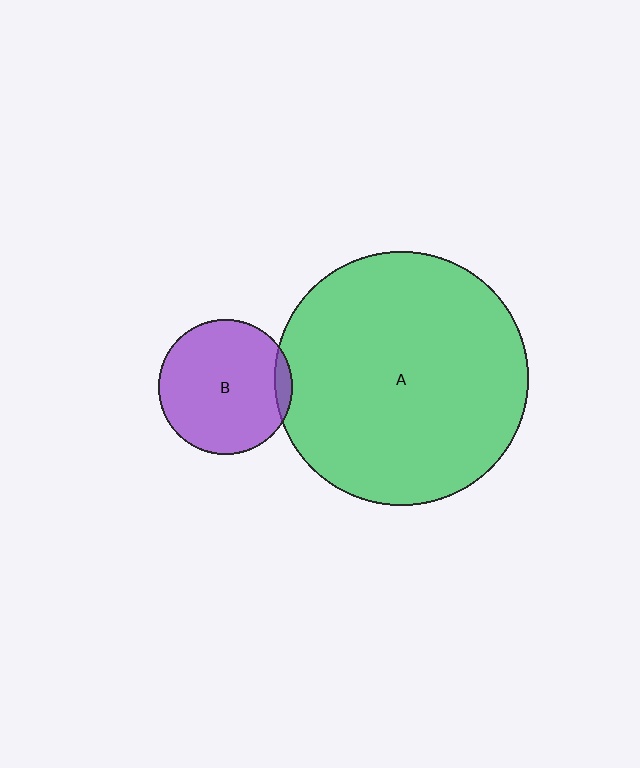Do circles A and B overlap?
Yes.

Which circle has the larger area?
Circle A (green).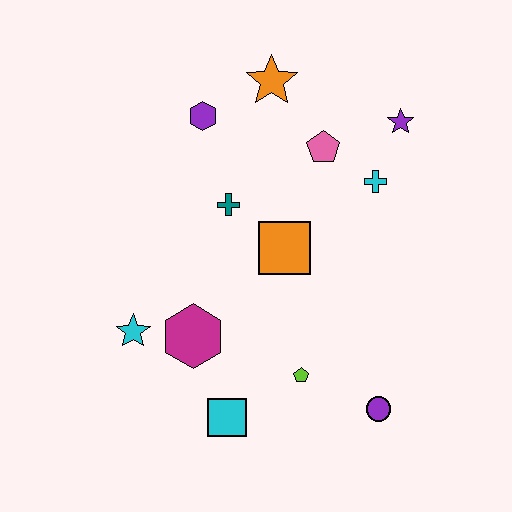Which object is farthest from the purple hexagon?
The purple circle is farthest from the purple hexagon.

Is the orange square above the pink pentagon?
No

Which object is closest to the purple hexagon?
The orange star is closest to the purple hexagon.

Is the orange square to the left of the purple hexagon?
No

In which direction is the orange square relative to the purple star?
The orange square is below the purple star.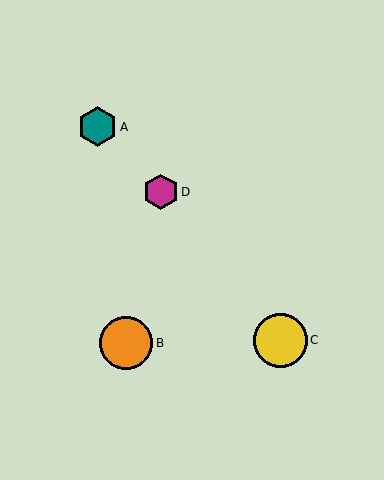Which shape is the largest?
The yellow circle (labeled C) is the largest.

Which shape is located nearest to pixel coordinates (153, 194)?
The magenta hexagon (labeled D) at (161, 192) is nearest to that location.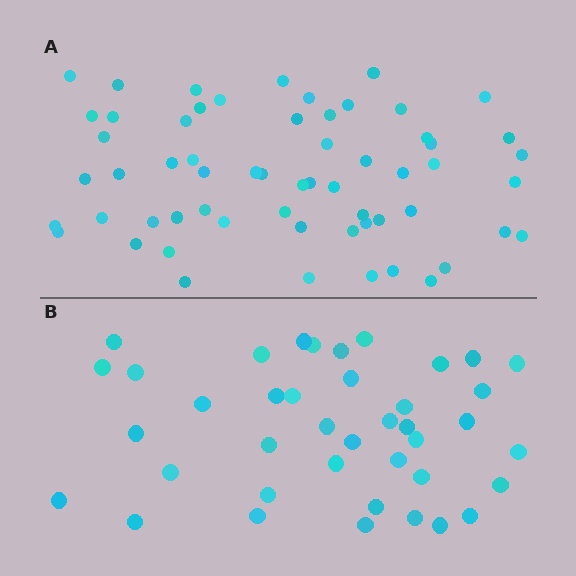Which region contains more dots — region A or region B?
Region A (the top region) has more dots.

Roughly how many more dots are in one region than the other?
Region A has approximately 20 more dots than region B.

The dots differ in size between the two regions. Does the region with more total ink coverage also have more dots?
No. Region B has more total ink coverage because its dots are larger, but region A actually contains more individual dots. Total area can be misleading — the number of items is what matters here.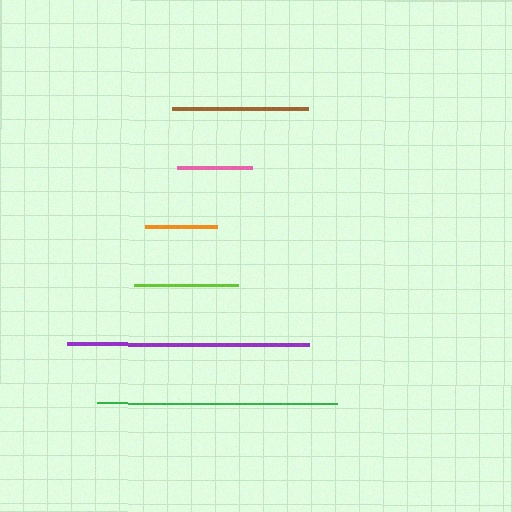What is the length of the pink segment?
The pink segment is approximately 75 pixels long.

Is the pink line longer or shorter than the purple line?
The purple line is longer than the pink line.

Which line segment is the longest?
The purple line is the longest at approximately 242 pixels.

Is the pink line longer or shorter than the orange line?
The pink line is longer than the orange line.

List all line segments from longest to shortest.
From longest to shortest: purple, green, brown, lime, pink, orange.